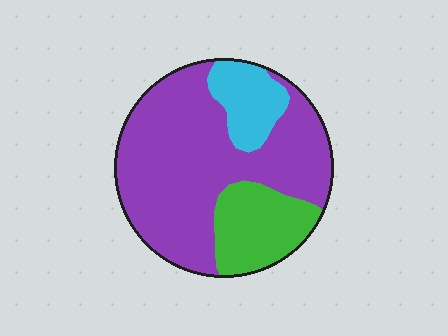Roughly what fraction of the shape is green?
Green covers 20% of the shape.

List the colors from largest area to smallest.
From largest to smallest: purple, green, cyan.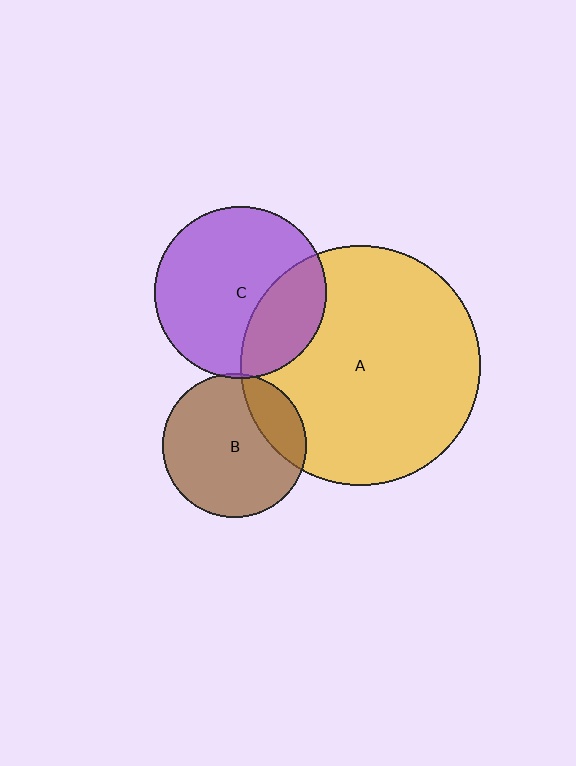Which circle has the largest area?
Circle A (yellow).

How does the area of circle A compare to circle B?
Approximately 2.8 times.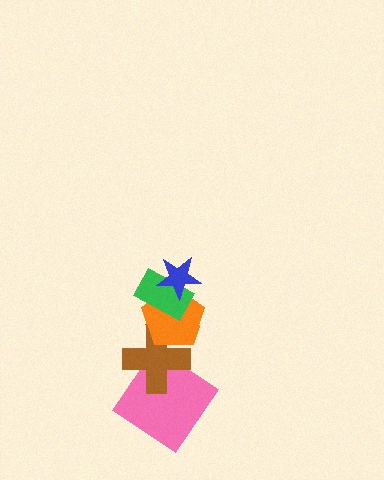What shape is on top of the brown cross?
The orange pentagon is on top of the brown cross.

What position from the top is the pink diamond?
The pink diamond is 5th from the top.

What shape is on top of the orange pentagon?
The green rectangle is on top of the orange pentagon.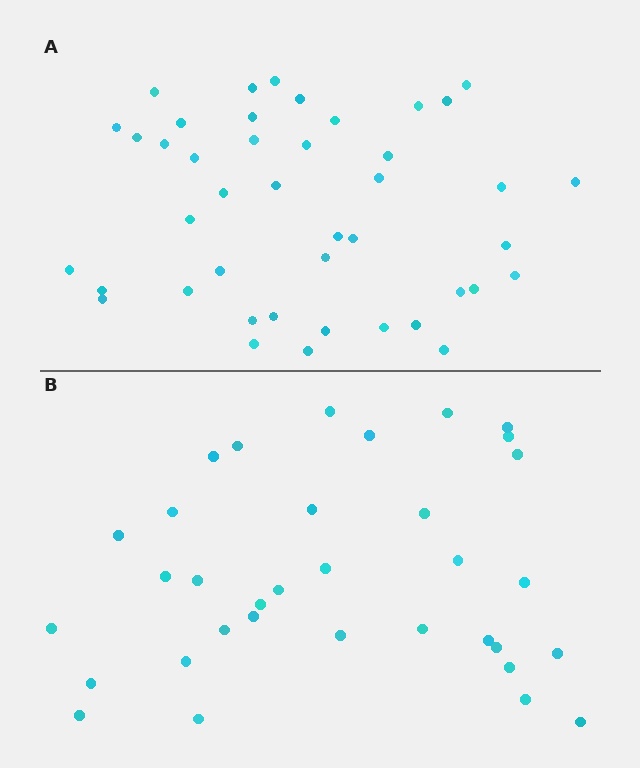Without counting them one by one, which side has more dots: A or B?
Region A (the top region) has more dots.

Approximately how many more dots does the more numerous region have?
Region A has roughly 8 or so more dots than region B.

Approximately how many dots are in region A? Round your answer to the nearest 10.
About 40 dots. (The exact count is 43, which rounds to 40.)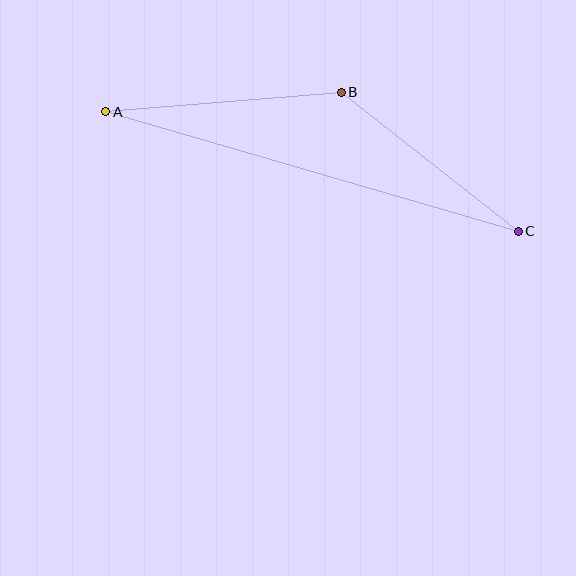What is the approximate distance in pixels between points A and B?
The distance between A and B is approximately 236 pixels.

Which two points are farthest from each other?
Points A and C are farthest from each other.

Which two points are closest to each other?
Points B and C are closest to each other.